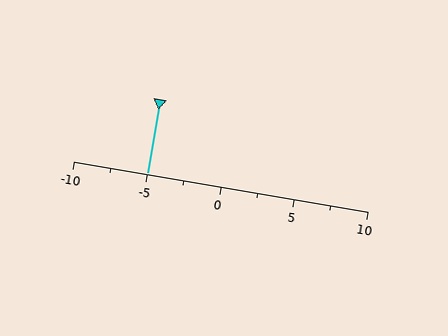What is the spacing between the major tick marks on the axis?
The major ticks are spaced 5 apart.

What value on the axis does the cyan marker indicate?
The marker indicates approximately -5.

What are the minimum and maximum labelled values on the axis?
The axis runs from -10 to 10.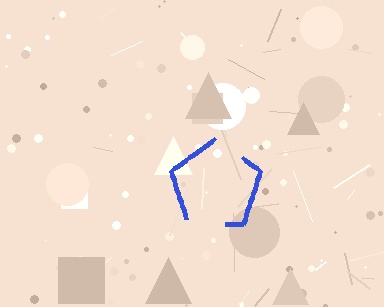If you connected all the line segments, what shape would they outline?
They would outline a pentagon.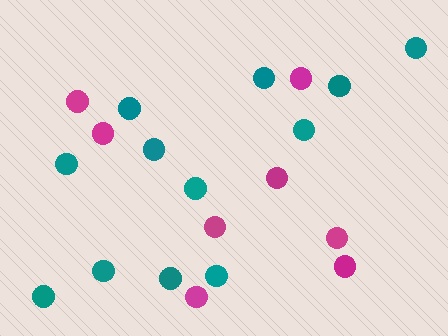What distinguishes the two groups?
There are 2 groups: one group of teal circles (12) and one group of magenta circles (8).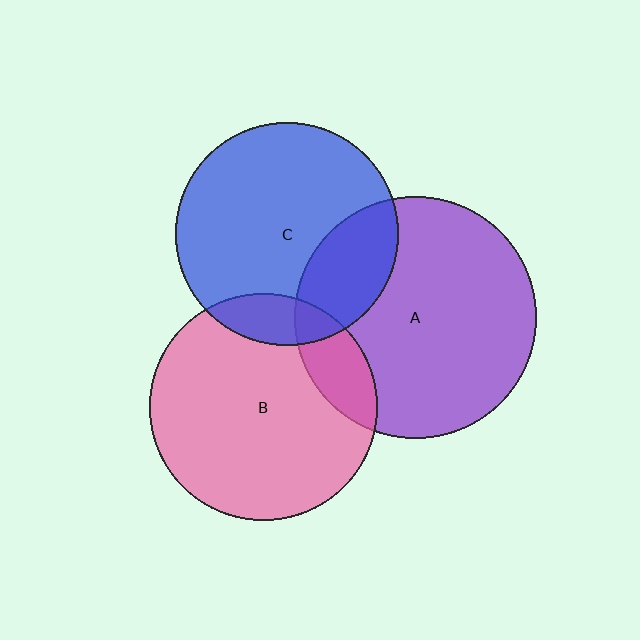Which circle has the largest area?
Circle A (purple).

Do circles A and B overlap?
Yes.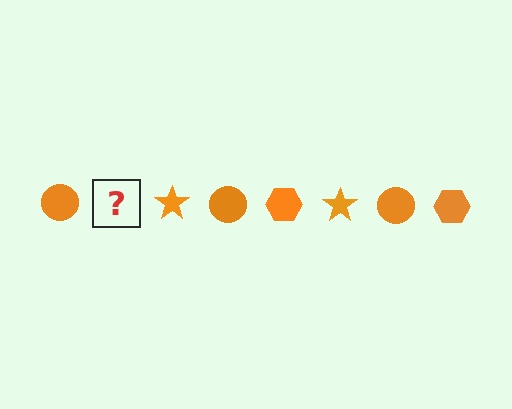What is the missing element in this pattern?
The missing element is an orange hexagon.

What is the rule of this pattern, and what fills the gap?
The rule is that the pattern cycles through circle, hexagon, star shapes in orange. The gap should be filled with an orange hexagon.